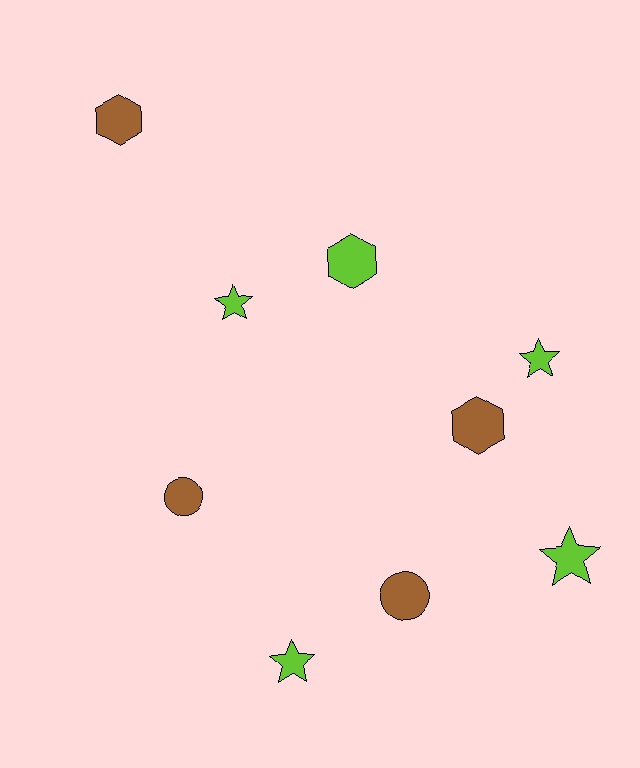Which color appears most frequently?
Lime, with 5 objects.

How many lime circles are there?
There are no lime circles.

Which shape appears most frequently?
Star, with 4 objects.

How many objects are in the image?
There are 9 objects.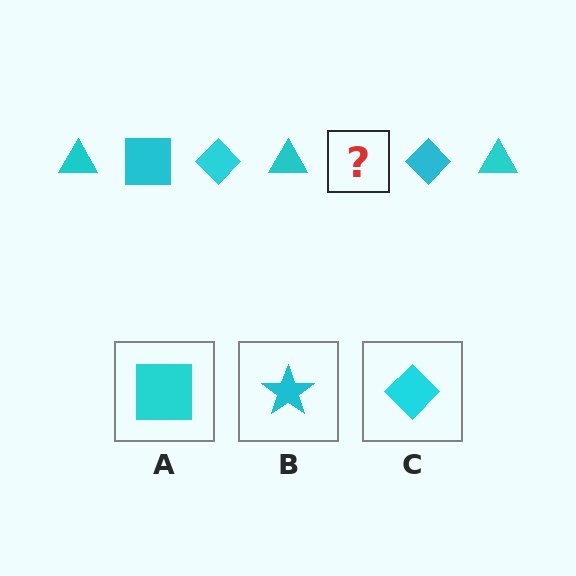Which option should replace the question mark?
Option A.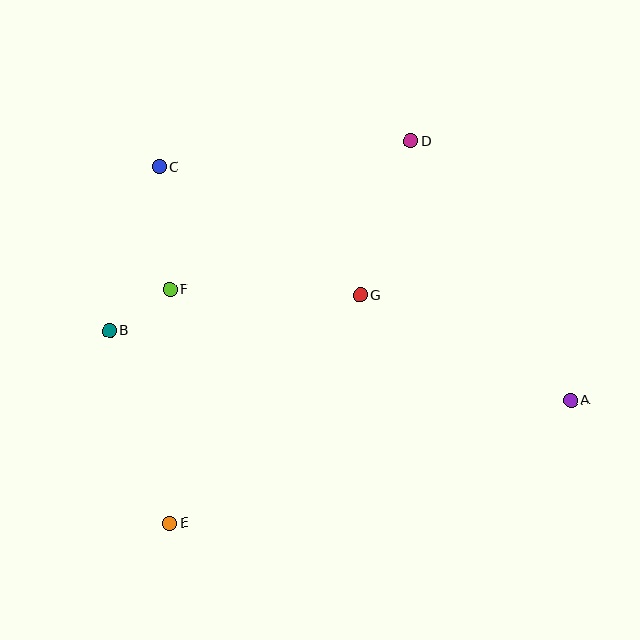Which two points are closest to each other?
Points B and F are closest to each other.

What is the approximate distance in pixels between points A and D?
The distance between A and D is approximately 304 pixels.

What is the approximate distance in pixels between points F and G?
The distance between F and G is approximately 191 pixels.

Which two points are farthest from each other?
Points A and C are farthest from each other.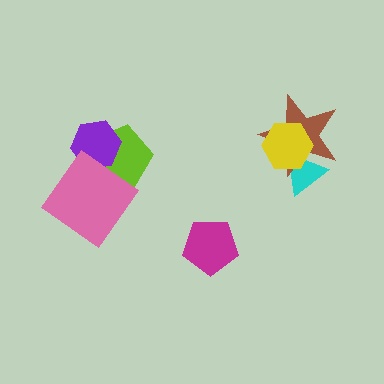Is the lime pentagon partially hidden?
Yes, it is partially covered by another shape.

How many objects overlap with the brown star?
2 objects overlap with the brown star.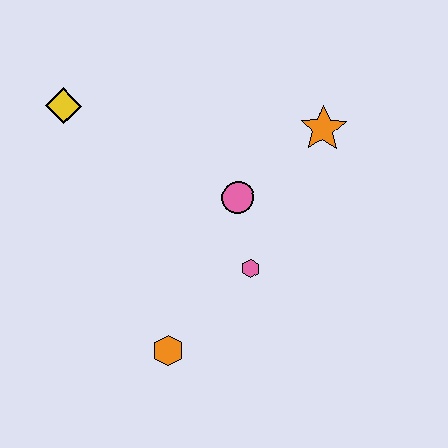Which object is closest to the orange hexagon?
The pink hexagon is closest to the orange hexagon.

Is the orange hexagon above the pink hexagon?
No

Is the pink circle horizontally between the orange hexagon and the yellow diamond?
No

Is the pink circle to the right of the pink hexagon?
No